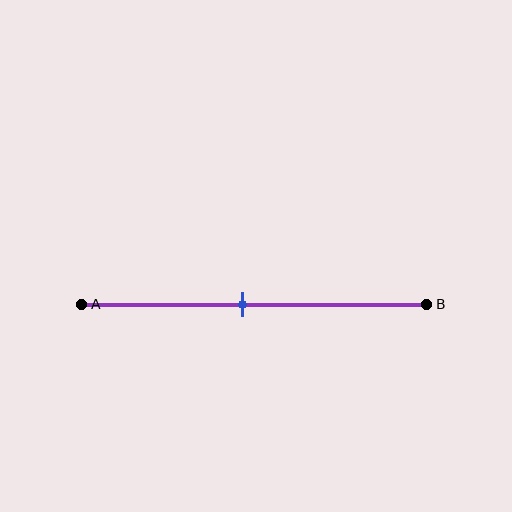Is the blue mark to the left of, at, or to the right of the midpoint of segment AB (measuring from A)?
The blue mark is to the left of the midpoint of segment AB.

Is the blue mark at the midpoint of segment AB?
No, the mark is at about 45% from A, not at the 50% midpoint.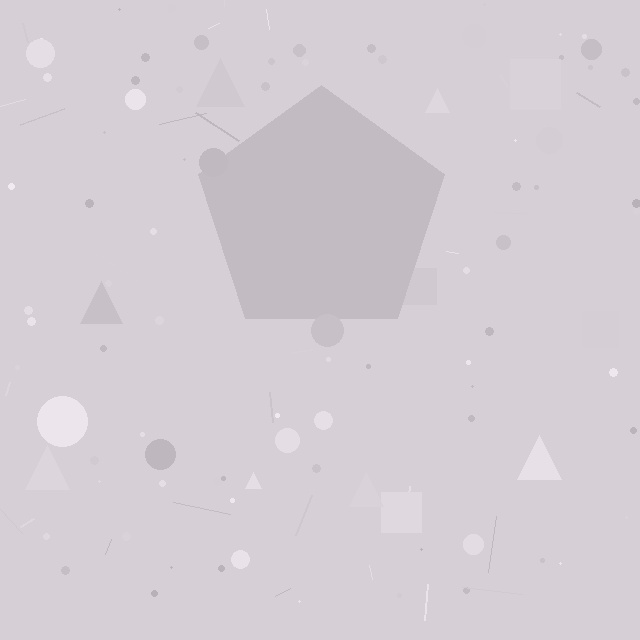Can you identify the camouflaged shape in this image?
The camouflaged shape is a pentagon.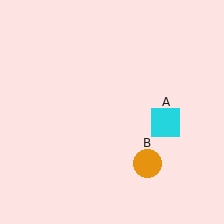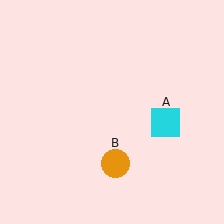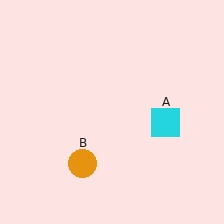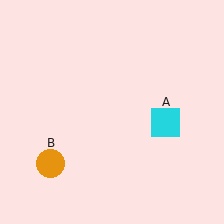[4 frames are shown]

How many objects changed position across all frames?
1 object changed position: orange circle (object B).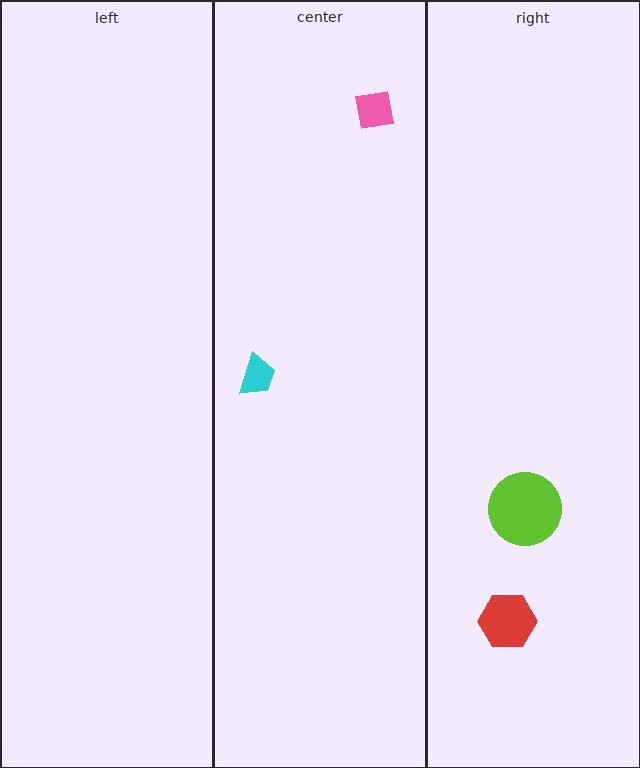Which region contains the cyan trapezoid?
The center region.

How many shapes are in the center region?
2.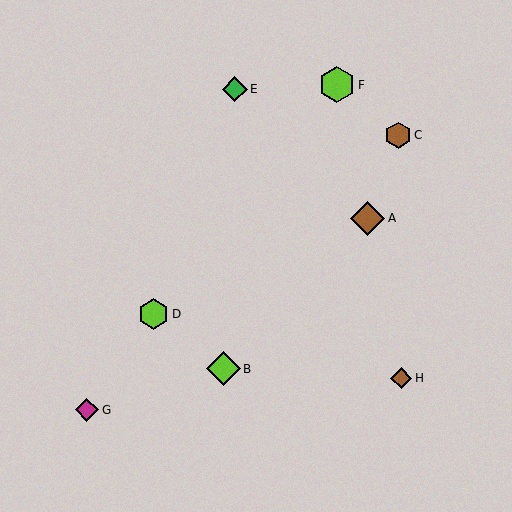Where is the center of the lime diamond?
The center of the lime diamond is at (223, 369).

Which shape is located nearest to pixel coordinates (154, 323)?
The lime hexagon (labeled D) at (153, 314) is nearest to that location.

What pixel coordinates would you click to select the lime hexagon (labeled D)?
Click at (153, 314) to select the lime hexagon D.